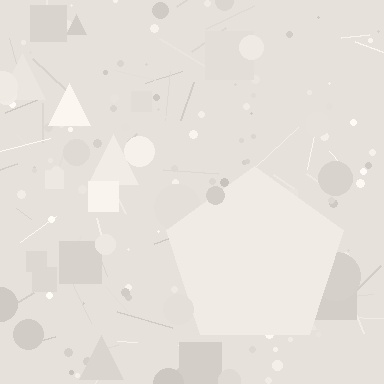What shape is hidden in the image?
A pentagon is hidden in the image.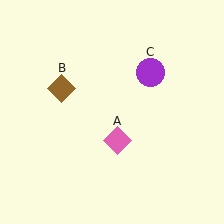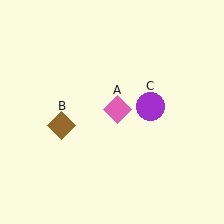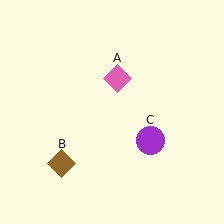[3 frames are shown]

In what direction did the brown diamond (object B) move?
The brown diamond (object B) moved down.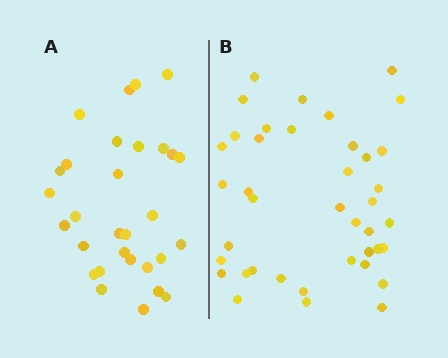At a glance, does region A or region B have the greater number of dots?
Region B (the right region) has more dots.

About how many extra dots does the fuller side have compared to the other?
Region B has roughly 10 or so more dots than region A.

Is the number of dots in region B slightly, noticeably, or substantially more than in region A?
Region B has noticeably more, but not dramatically so. The ratio is roughly 1.3 to 1.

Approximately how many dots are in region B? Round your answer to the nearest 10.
About 40 dots.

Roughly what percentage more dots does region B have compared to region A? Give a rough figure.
About 35% more.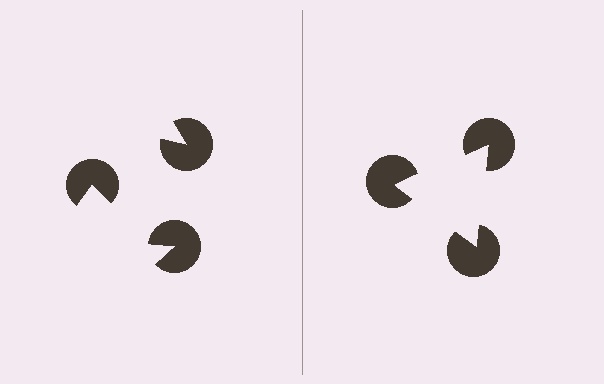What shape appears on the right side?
An illusory triangle.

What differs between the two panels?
The pac-man discs are positioned identically on both sides; only the wedge orientations differ. On the right they align to a triangle; on the left they are misaligned.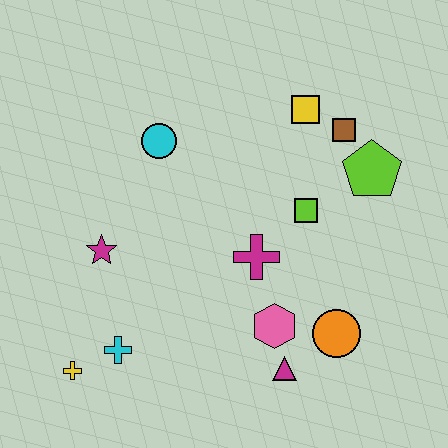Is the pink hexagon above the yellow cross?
Yes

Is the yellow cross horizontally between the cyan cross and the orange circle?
No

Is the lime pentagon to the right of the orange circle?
Yes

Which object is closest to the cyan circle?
The magenta star is closest to the cyan circle.